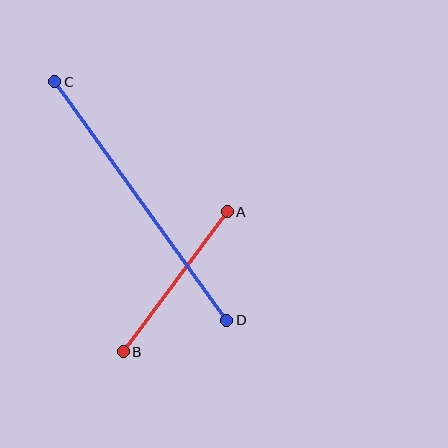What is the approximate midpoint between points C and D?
The midpoint is at approximately (141, 201) pixels.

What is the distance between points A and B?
The distance is approximately 174 pixels.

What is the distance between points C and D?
The distance is approximately 294 pixels.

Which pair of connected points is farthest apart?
Points C and D are farthest apart.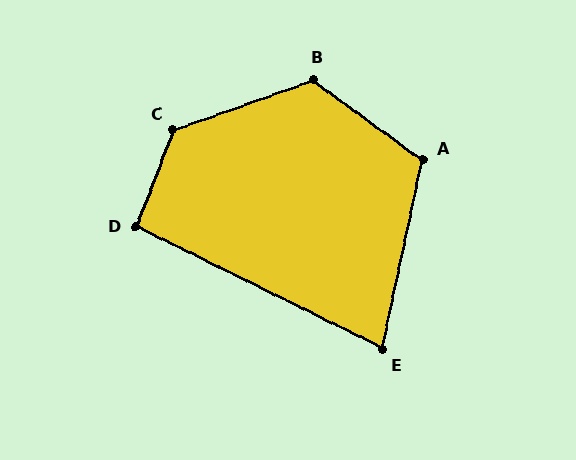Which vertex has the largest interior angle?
C, at approximately 131 degrees.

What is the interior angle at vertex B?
Approximately 124 degrees (obtuse).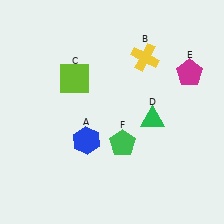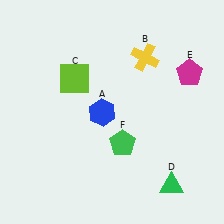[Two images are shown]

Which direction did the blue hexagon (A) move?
The blue hexagon (A) moved up.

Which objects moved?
The objects that moved are: the blue hexagon (A), the green triangle (D).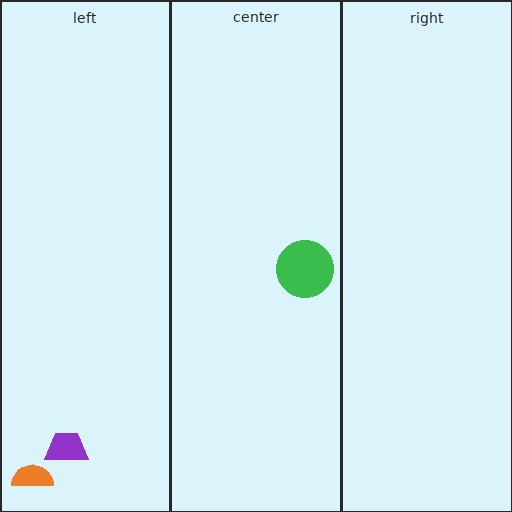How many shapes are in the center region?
1.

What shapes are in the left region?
The purple trapezoid, the orange semicircle.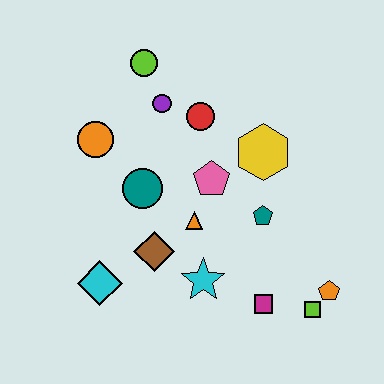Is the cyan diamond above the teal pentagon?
No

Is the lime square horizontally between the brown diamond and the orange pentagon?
Yes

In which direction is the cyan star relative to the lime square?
The cyan star is to the left of the lime square.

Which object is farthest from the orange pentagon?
The lime circle is farthest from the orange pentagon.